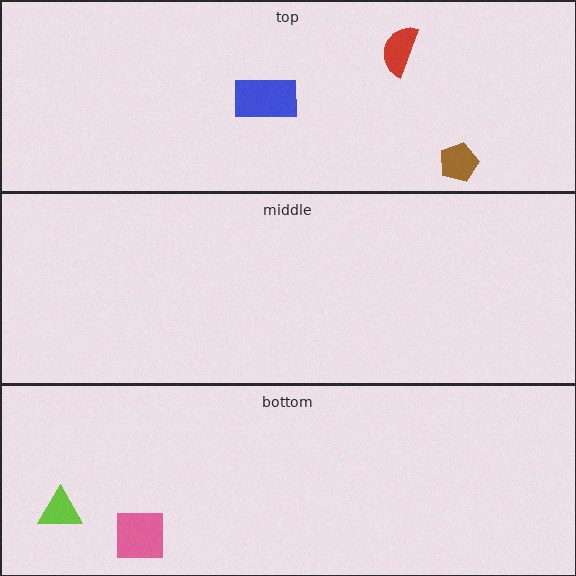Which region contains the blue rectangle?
The top region.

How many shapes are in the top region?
3.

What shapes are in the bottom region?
The lime triangle, the pink square.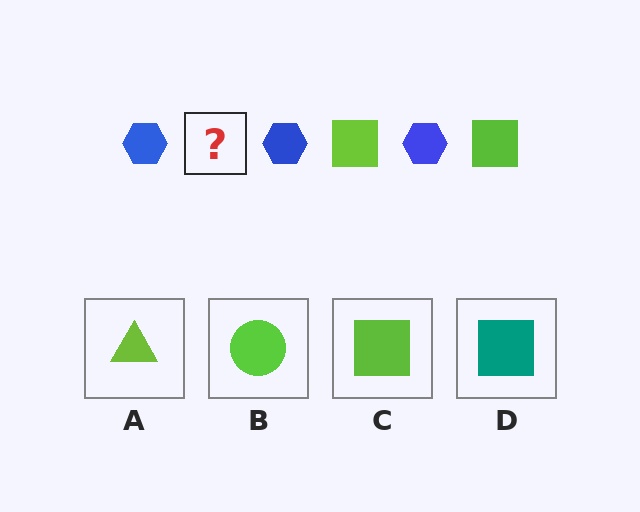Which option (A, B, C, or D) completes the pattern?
C.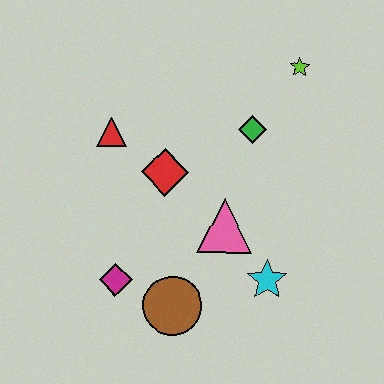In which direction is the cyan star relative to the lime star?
The cyan star is below the lime star.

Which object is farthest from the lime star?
The magenta diamond is farthest from the lime star.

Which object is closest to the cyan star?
The pink triangle is closest to the cyan star.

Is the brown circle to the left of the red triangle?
No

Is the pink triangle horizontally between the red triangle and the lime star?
Yes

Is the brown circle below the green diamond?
Yes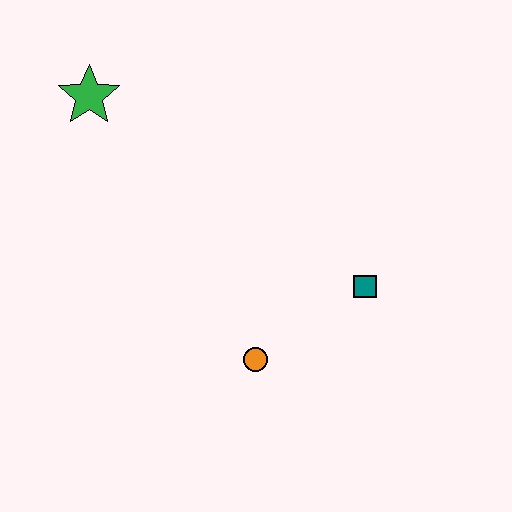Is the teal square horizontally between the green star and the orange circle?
No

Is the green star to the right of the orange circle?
No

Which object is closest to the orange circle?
The teal square is closest to the orange circle.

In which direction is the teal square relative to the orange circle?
The teal square is to the right of the orange circle.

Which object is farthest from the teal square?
The green star is farthest from the teal square.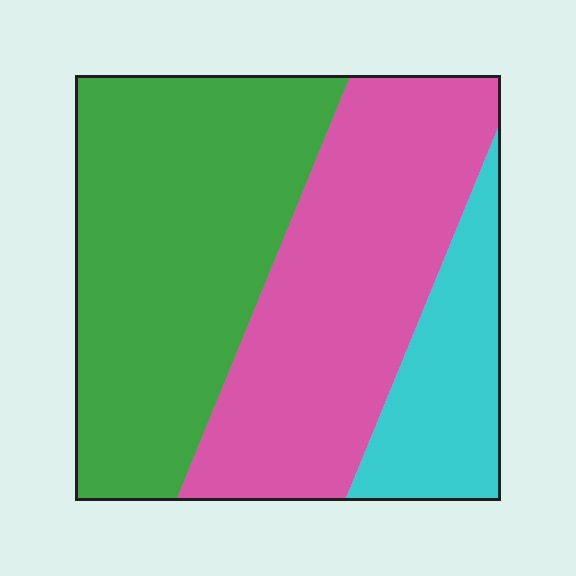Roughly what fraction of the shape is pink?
Pink covers 39% of the shape.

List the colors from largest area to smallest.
From largest to smallest: green, pink, cyan.